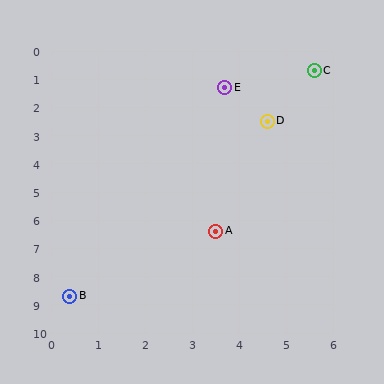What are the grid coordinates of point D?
Point D is at approximately (4.6, 2.5).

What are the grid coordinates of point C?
Point C is at approximately (5.6, 0.7).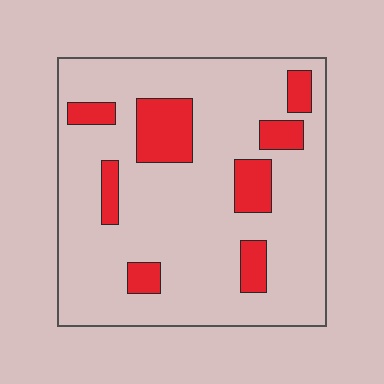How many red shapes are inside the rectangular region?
8.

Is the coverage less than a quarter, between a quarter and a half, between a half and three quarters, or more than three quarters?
Less than a quarter.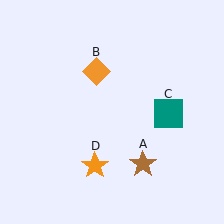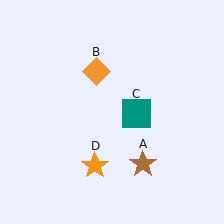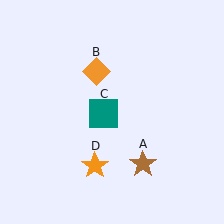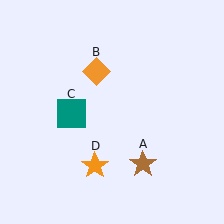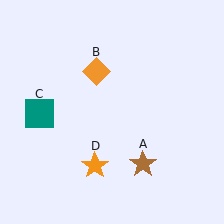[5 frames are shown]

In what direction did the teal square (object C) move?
The teal square (object C) moved left.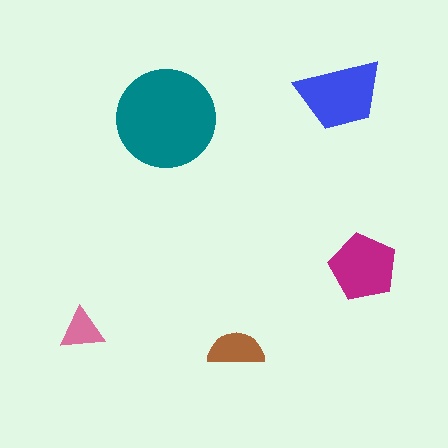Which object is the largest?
The teal circle.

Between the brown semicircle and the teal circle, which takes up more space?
The teal circle.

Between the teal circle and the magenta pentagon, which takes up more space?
The teal circle.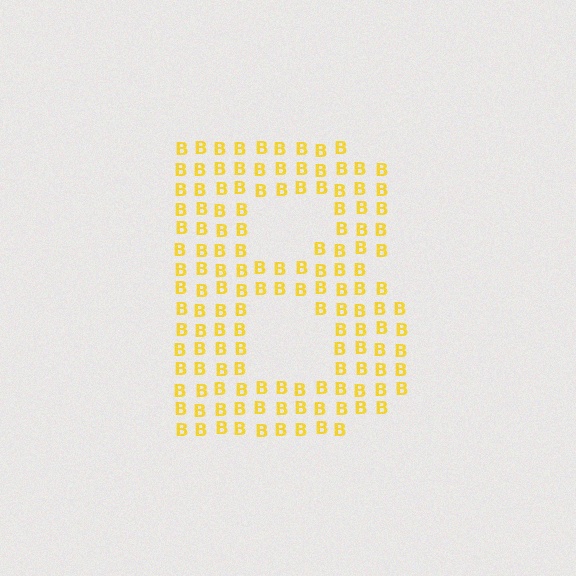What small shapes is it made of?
It is made of small letter B's.